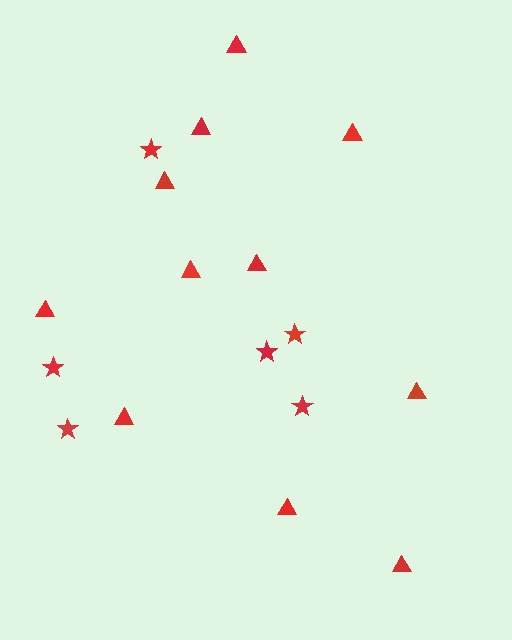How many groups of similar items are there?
There are 2 groups: one group of stars (6) and one group of triangles (11).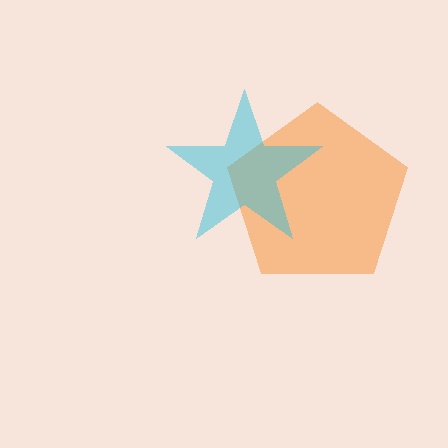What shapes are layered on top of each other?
The layered shapes are: an orange pentagon, a cyan star.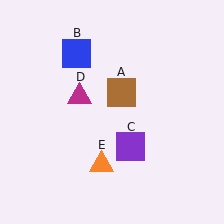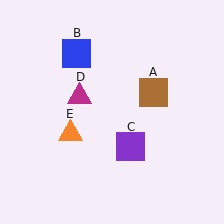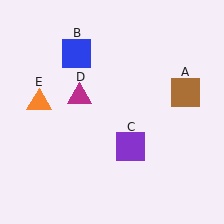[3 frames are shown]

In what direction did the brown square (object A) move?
The brown square (object A) moved right.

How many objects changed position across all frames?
2 objects changed position: brown square (object A), orange triangle (object E).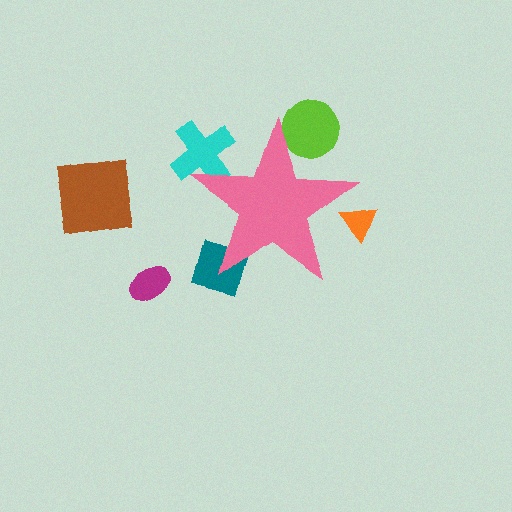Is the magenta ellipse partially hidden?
No, the magenta ellipse is fully visible.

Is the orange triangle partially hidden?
Yes, the orange triangle is partially hidden behind the pink star.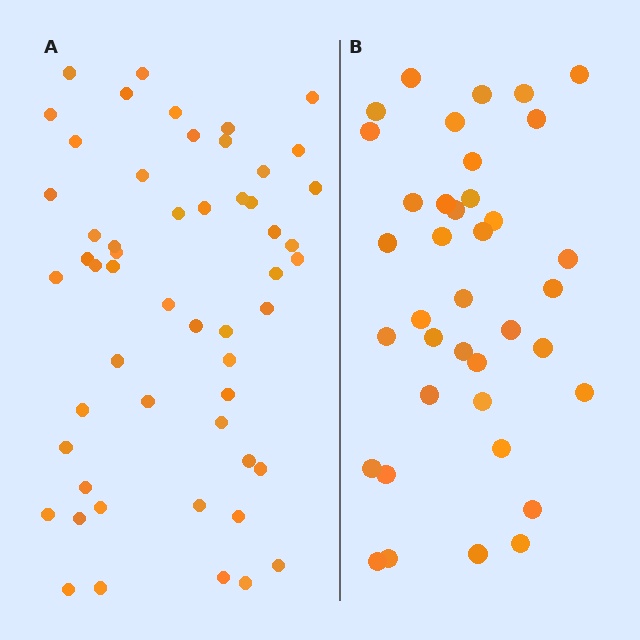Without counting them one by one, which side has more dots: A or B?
Region A (the left region) has more dots.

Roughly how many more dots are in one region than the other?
Region A has approximately 15 more dots than region B.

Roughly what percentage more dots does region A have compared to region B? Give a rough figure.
About 40% more.